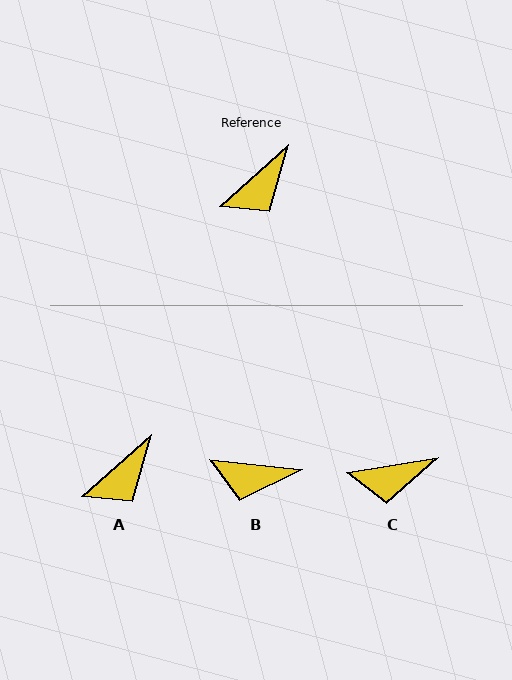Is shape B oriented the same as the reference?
No, it is off by about 48 degrees.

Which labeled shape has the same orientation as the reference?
A.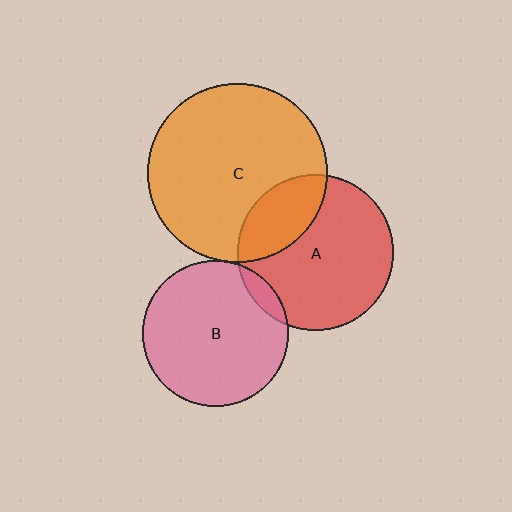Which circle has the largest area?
Circle C (orange).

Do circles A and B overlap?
Yes.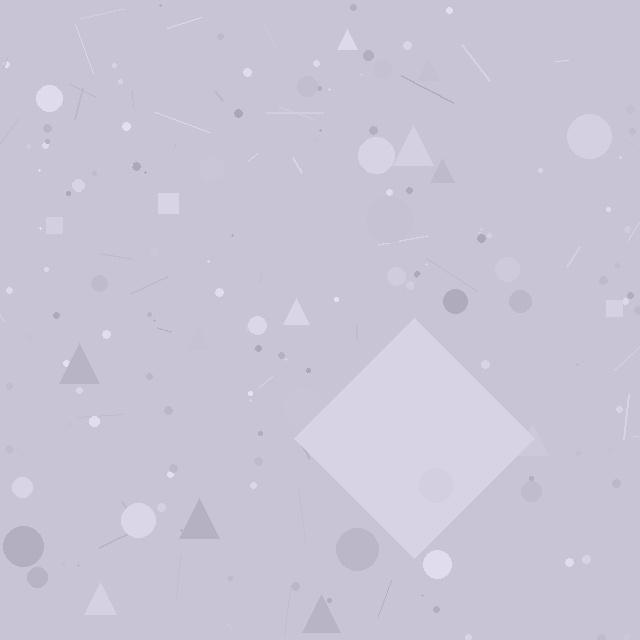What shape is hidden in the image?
A diamond is hidden in the image.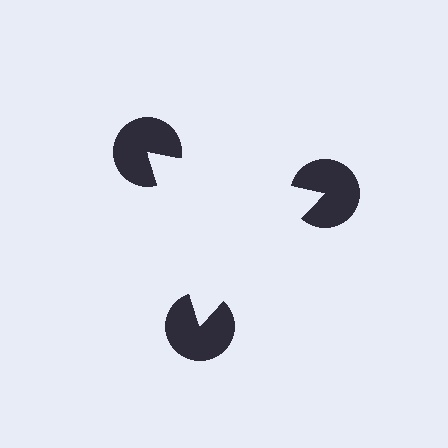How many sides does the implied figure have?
3 sides.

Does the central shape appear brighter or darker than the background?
It typically appears slightly brighter than the background, even though no actual brightness change is drawn.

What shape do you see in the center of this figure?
An illusory triangle — its edges are inferred from the aligned wedge cuts in the pac-man discs, not physically drawn.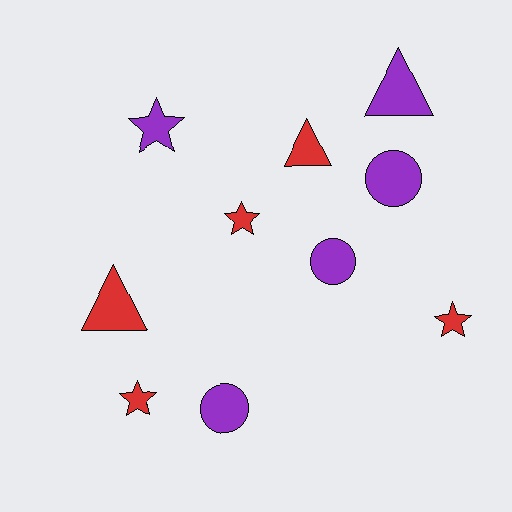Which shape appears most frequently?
Star, with 4 objects.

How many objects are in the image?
There are 10 objects.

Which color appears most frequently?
Red, with 5 objects.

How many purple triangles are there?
There is 1 purple triangle.